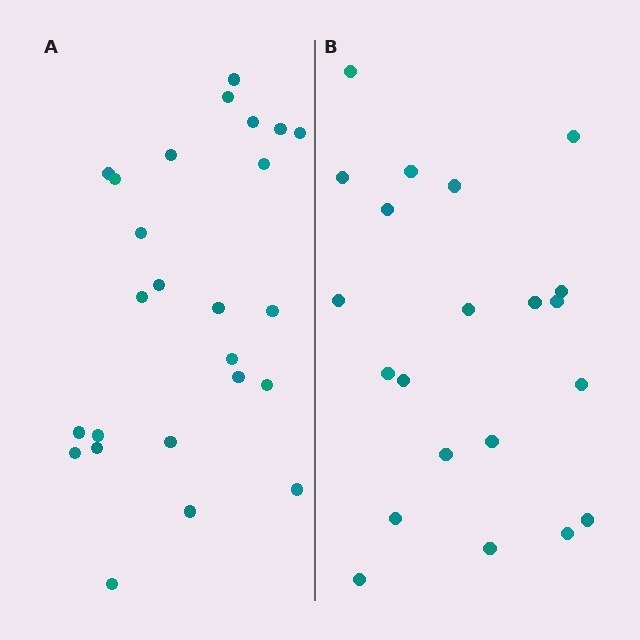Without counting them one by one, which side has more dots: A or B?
Region A (the left region) has more dots.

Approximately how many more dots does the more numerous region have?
Region A has about 4 more dots than region B.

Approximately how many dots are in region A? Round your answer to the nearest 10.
About 20 dots. (The exact count is 25, which rounds to 20.)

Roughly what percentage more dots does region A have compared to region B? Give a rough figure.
About 20% more.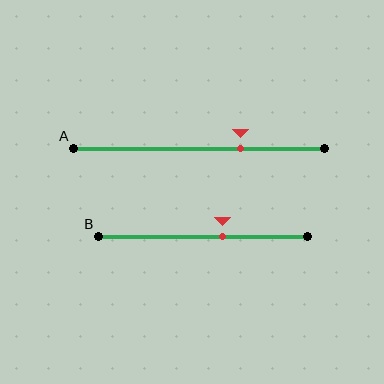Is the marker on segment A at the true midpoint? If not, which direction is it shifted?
No, the marker on segment A is shifted to the right by about 17% of the segment length.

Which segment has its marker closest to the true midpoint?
Segment B has its marker closest to the true midpoint.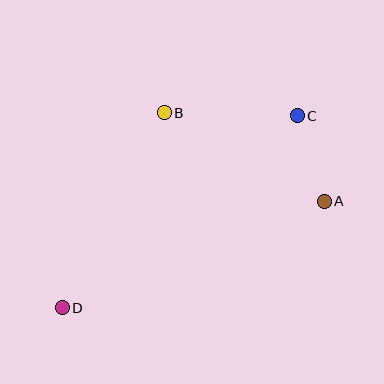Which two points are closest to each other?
Points A and C are closest to each other.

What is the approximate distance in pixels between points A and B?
The distance between A and B is approximately 183 pixels.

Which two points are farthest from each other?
Points C and D are farthest from each other.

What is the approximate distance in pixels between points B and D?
The distance between B and D is approximately 220 pixels.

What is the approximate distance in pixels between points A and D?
The distance between A and D is approximately 283 pixels.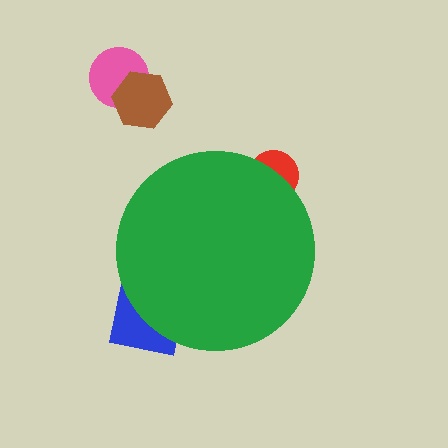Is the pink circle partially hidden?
No, the pink circle is fully visible.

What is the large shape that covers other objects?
A green circle.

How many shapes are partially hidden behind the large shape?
2 shapes are partially hidden.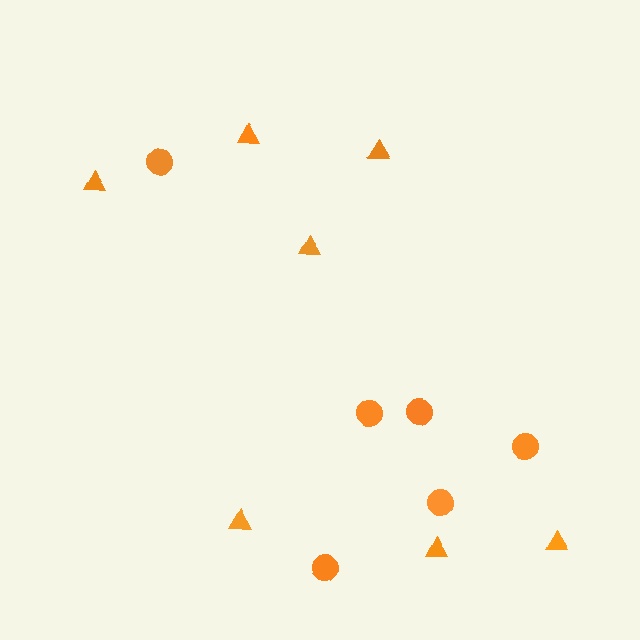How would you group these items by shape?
There are 2 groups: one group of circles (6) and one group of triangles (7).